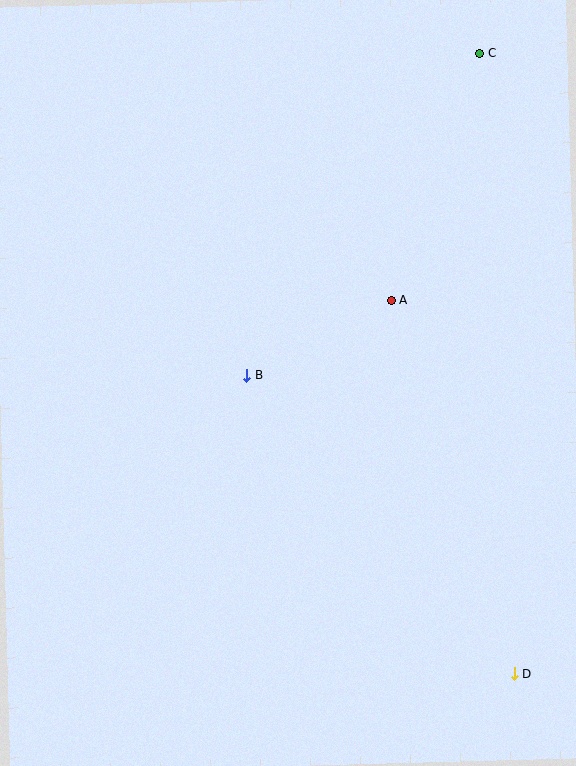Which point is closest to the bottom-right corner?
Point D is closest to the bottom-right corner.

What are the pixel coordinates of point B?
Point B is at (246, 375).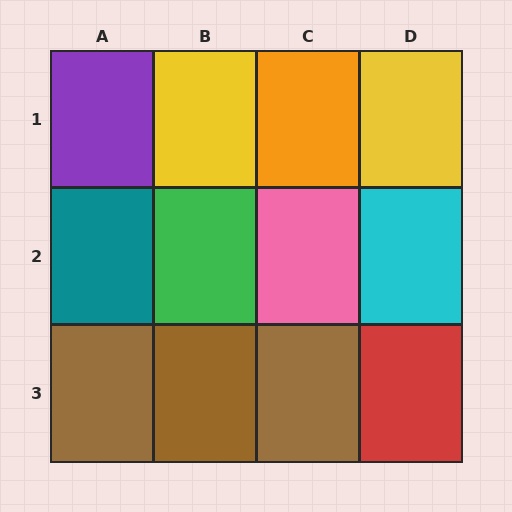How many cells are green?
1 cell is green.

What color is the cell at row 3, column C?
Brown.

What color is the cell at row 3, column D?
Red.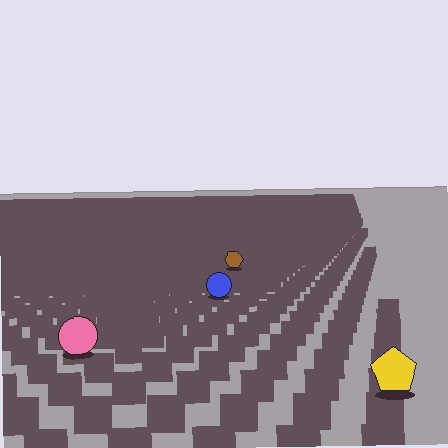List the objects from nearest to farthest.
From nearest to farthest: the yellow pentagon, the pink circle, the blue circle, the brown hexagon.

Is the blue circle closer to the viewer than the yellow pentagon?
No. The yellow pentagon is closer — you can tell from the texture gradient: the ground texture is coarser near it.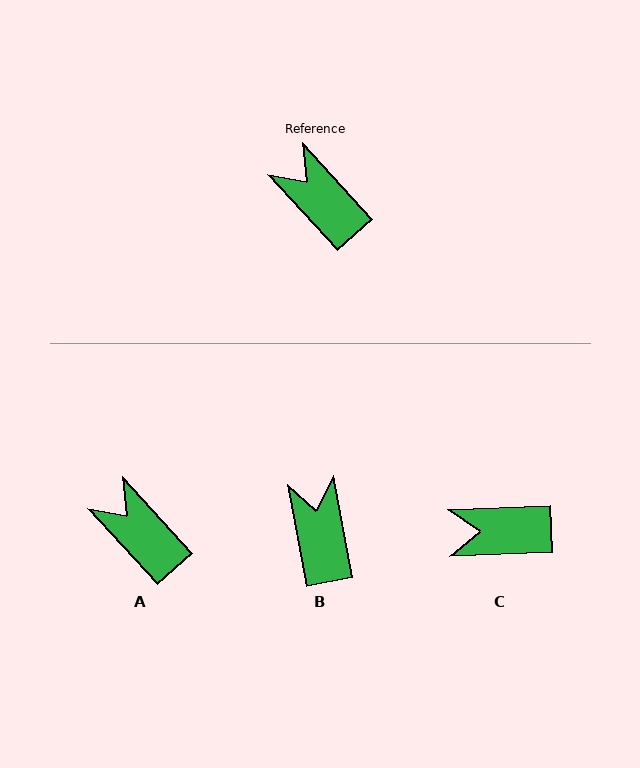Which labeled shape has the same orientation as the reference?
A.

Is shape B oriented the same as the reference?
No, it is off by about 31 degrees.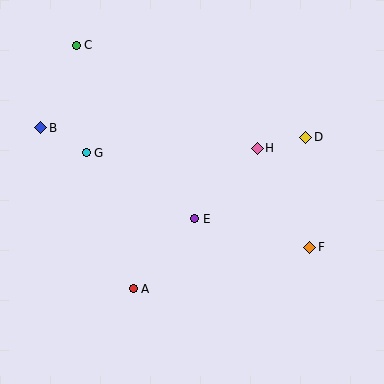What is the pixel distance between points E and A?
The distance between E and A is 93 pixels.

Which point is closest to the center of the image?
Point E at (195, 219) is closest to the center.